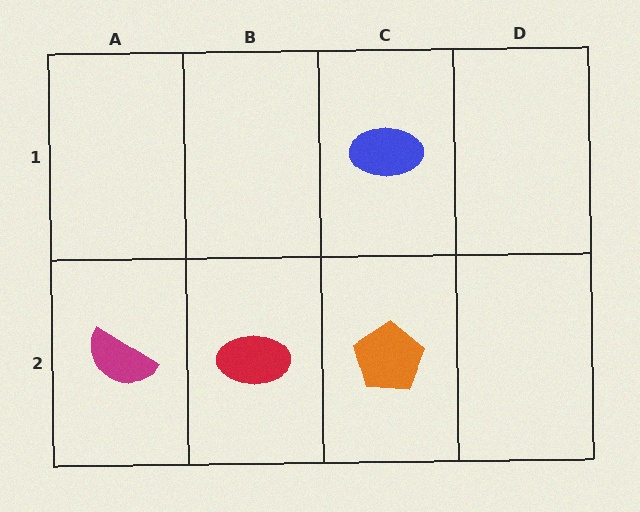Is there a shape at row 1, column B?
No, that cell is empty.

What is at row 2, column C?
An orange pentagon.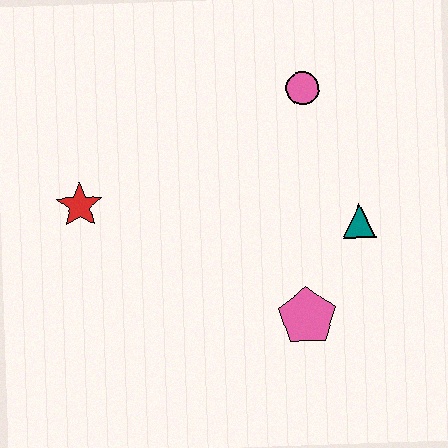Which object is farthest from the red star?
The teal triangle is farthest from the red star.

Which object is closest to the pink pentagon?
The teal triangle is closest to the pink pentagon.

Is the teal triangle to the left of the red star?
No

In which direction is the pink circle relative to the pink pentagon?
The pink circle is above the pink pentagon.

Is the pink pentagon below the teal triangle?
Yes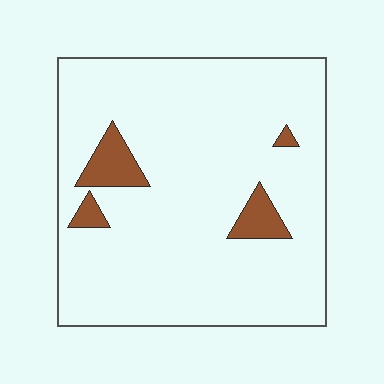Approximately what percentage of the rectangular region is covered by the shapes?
Approximately 10%.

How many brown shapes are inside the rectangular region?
4.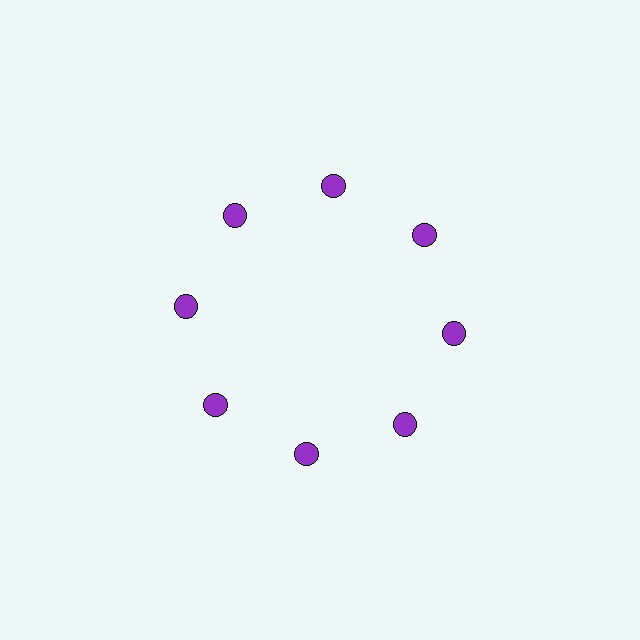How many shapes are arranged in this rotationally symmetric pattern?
There are 8 shapes, arranged in 8 groups of 1.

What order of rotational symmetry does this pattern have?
This pattern has 8-fold rotational symmetry.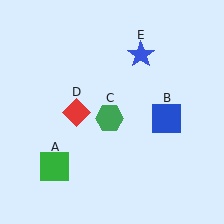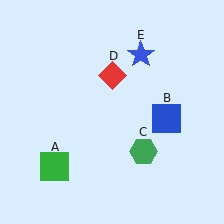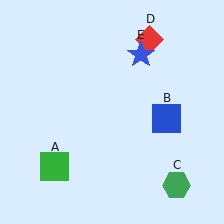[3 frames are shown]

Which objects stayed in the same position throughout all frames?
Green square (object A) and blue square (object B) and blue star (object E) remained stationary.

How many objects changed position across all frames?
2 objects changed position: green hexagon (object C), red diamond (object D).